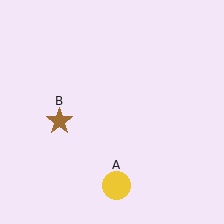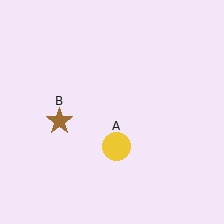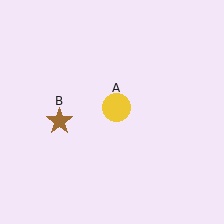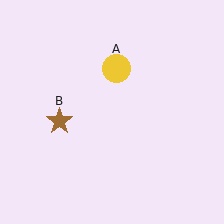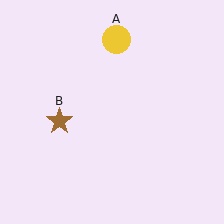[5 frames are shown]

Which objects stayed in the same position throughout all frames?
Brown star (object B) remained stationary.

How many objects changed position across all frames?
1 object changed position: yellow circle (object A).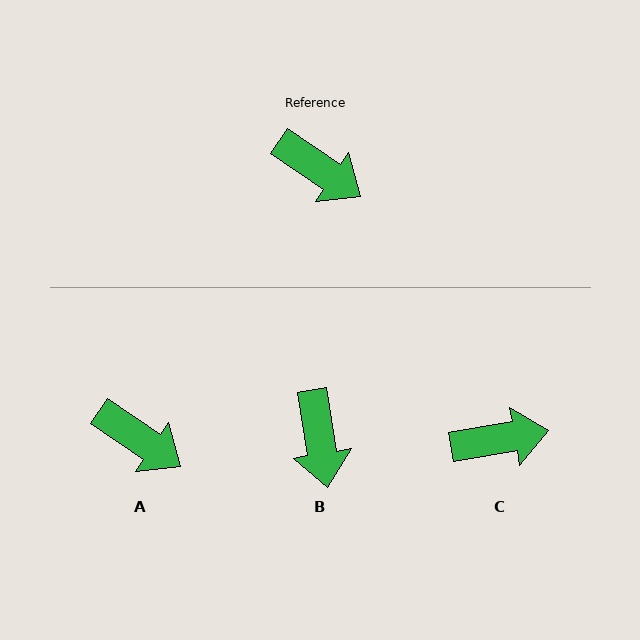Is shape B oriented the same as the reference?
No, it is off by about 47 degrees.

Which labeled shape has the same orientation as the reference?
A.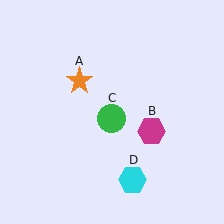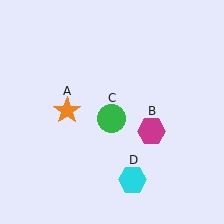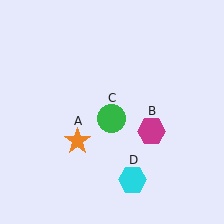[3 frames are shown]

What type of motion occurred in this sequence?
The orange star (object A) rotated counterclockwise around the center of the scene.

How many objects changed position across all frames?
1 object changed position: orange star (object A).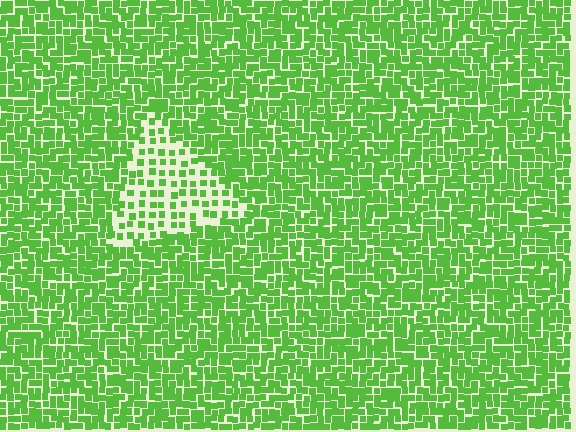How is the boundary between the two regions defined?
The boundary is defined by a change in element density (approximately 2.2x ratio). All elements are the same color, size, and shape.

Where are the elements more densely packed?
The elements are more densely packed outside the triangle boundary.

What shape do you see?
I see a triangle.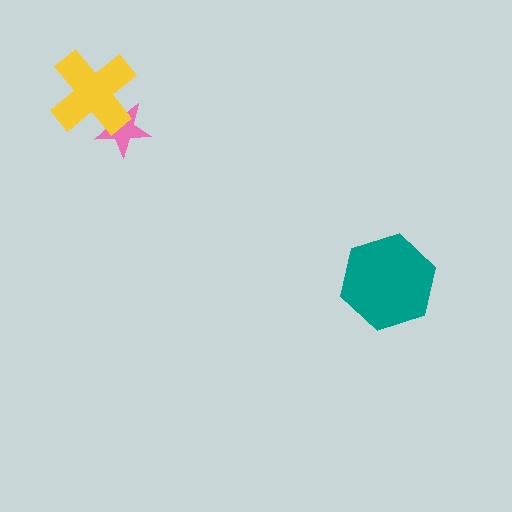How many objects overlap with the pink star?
1 object overlaps with the pink star.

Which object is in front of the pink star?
The yellow cross is in front of the pink star.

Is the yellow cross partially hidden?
No, no other shape covers it.